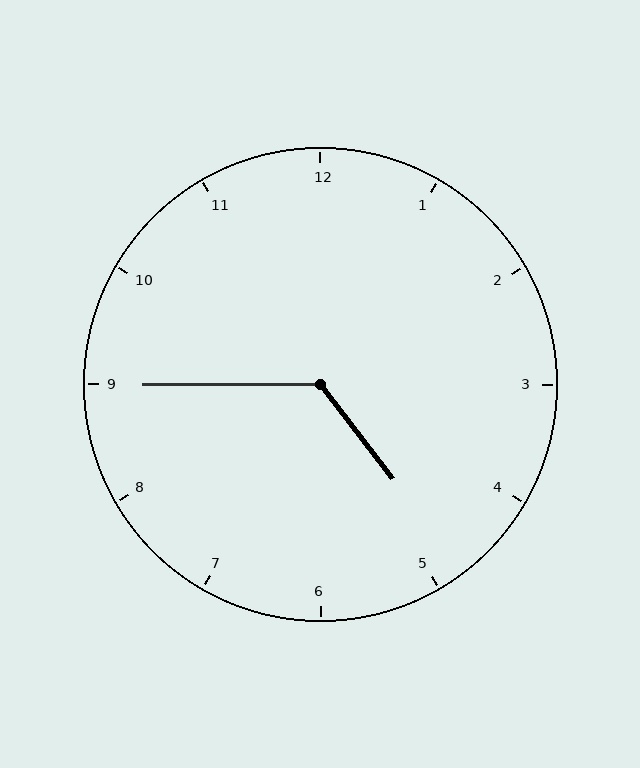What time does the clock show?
4:45.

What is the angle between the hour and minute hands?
Approximately 128 degrees.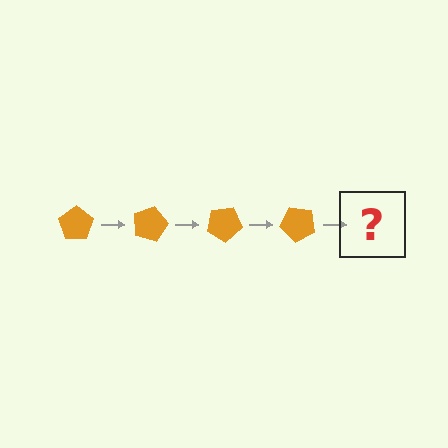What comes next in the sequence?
The next element should be an orange pentagon rotated 60 degrees.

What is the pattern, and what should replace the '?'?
The pattern is that the pentagon rotates 15 degrees each step. The '?' should be an orange pentagon rotated 60 degrees.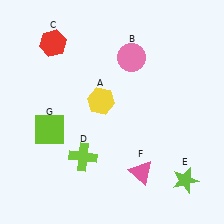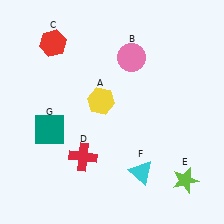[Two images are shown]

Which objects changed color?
D changed from lime to red. F changed from pink to cyan. G changed from lime to teal.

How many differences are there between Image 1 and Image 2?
There are 3 differences between the two images.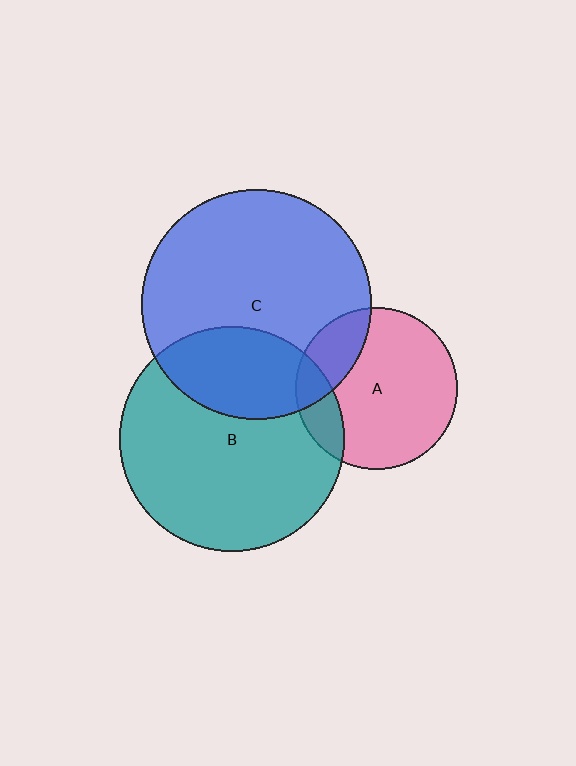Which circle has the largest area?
Circle C (blue).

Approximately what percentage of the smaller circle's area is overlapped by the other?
Approximately 15%.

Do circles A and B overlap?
Yes.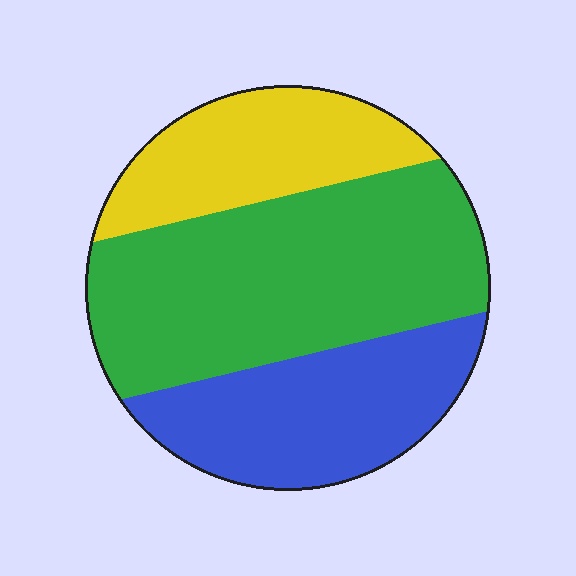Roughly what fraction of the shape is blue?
Blue takes up about one quarter (1/4) of the shape.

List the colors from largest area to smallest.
From largest to smallest: green, blue, yellow.